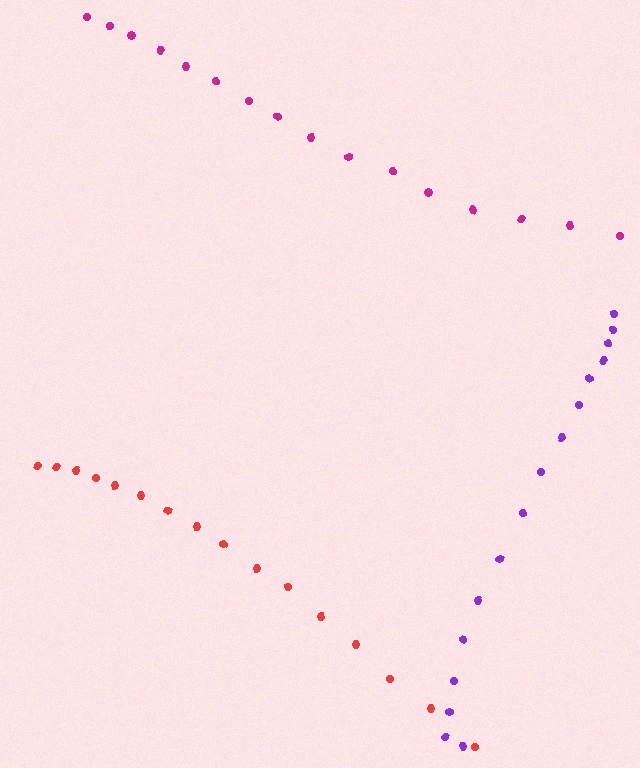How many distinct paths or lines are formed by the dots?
There are 3 distinct paths.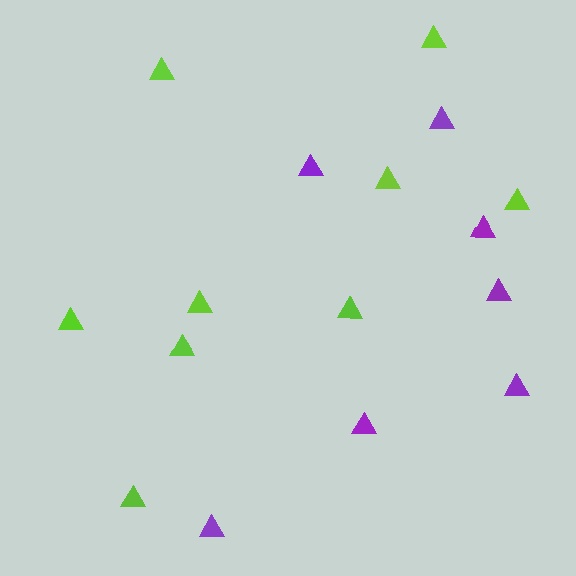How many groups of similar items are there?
There are 2 groups: one group of lime triangles (9) and one group of purple triangles (7).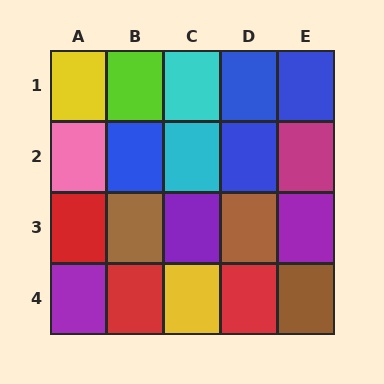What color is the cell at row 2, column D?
Blue.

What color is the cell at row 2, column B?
Blue.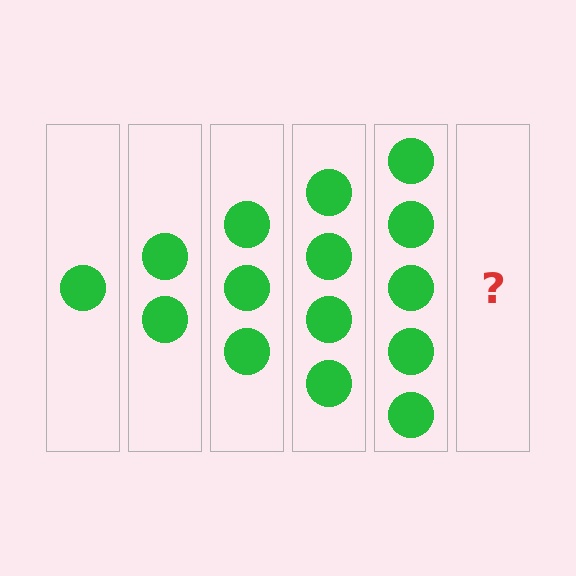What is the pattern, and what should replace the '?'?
The pattern is that each step adds one more circle. The '?' should be 6 circles.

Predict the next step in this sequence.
The next step is 6 circles.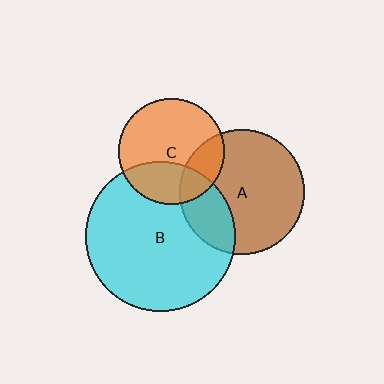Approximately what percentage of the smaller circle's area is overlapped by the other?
Approximately 25%.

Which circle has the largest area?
Circle B (cyan).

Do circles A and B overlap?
Yes.